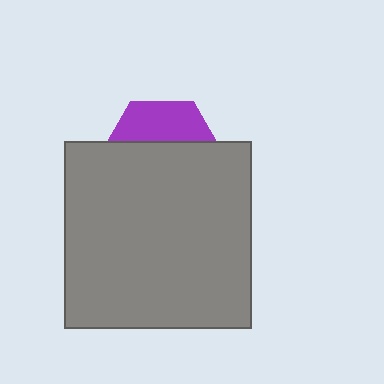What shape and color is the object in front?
The object in front is a gray square.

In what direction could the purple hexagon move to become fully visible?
The purple hexagon could move up. That would shift it out from behind the gray square entirely.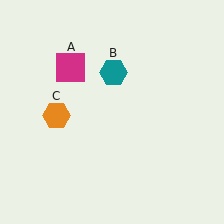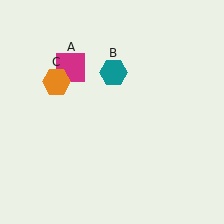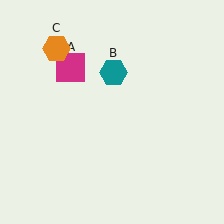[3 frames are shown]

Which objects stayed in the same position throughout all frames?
Magenta square (object A) and teal hexagon (object B) remained stationary.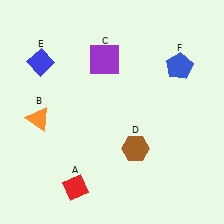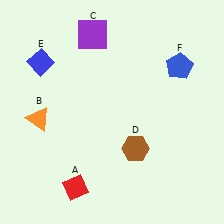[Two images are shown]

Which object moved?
The purple square (C) moved up.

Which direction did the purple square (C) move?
The purple square (C) moved up.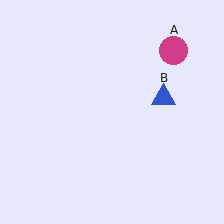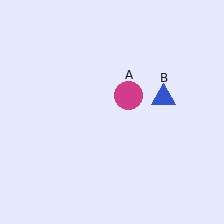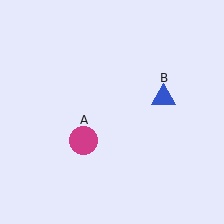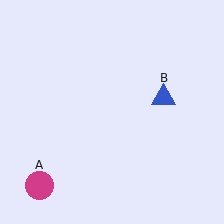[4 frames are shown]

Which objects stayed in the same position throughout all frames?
Blue triangle (object B) remained stationary.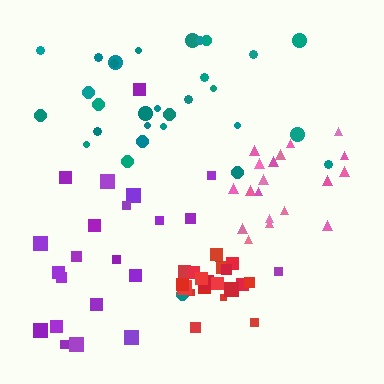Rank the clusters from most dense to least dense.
red, pink, teal, purple.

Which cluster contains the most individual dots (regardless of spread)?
Teal (30).